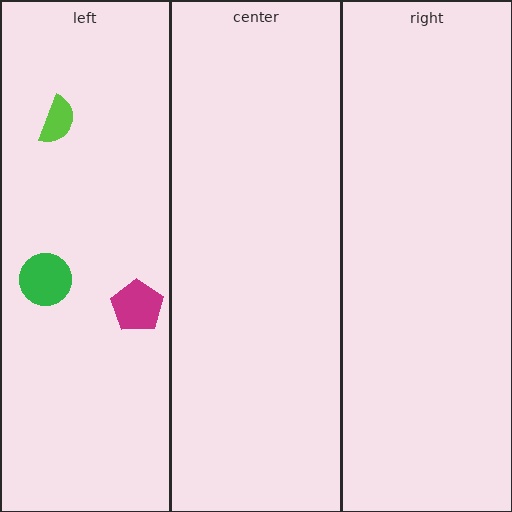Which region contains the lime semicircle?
The left region.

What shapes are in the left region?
The green circle, the magenta pentagon, the lime semicircle.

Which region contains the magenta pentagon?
The left region.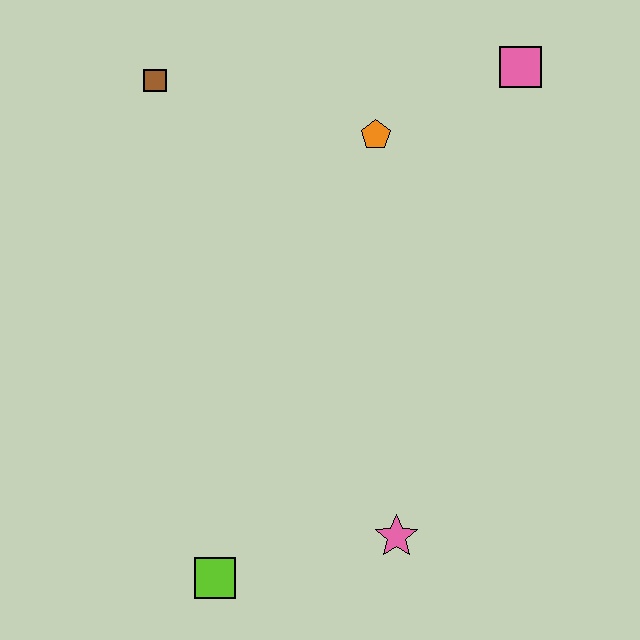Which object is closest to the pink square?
The orange pentagon is closest to the pink square.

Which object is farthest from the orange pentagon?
The lime square is farthest from the orange pentagon.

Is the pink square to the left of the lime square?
No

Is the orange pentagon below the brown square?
Yes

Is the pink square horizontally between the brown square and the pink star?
No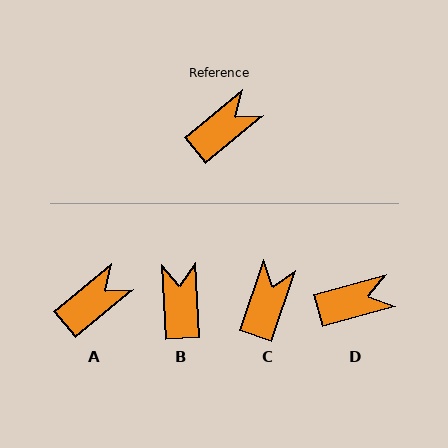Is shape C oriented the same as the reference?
No, it is off by about 32 degrees.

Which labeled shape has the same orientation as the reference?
A.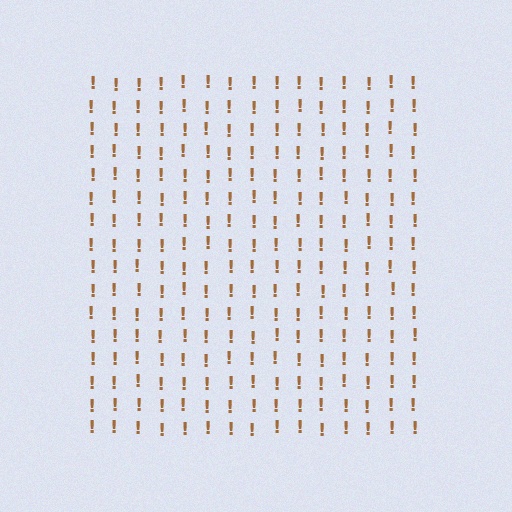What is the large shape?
The large shape is a square.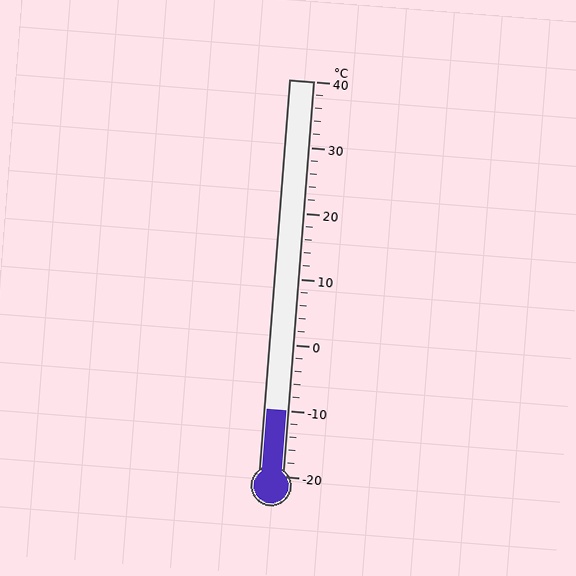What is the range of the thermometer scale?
The thermometer scale ranges from -20°C to 40°C.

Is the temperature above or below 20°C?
The temperature is below 20°C.